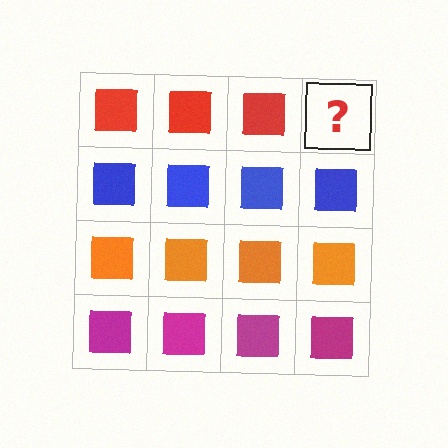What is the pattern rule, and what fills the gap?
The rule is that each row has a consistent color. The gap should be filled with a red square.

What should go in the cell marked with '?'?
The missing cell should contain a red square.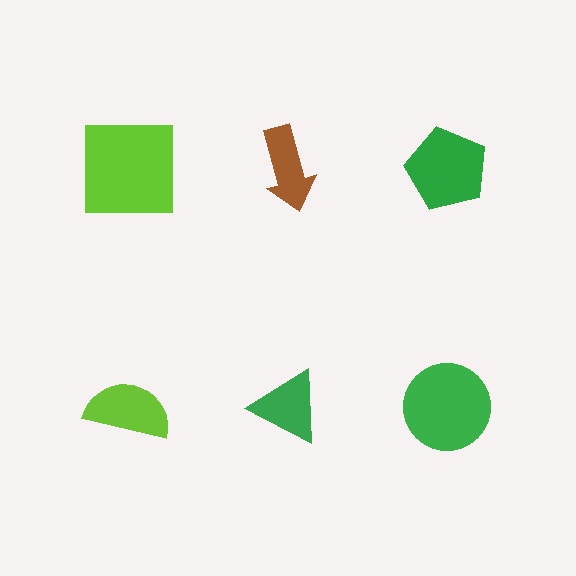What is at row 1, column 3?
A green pentagon.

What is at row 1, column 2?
A brown arrow.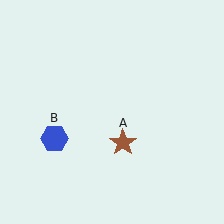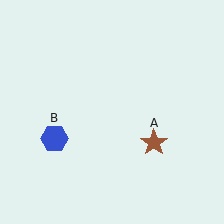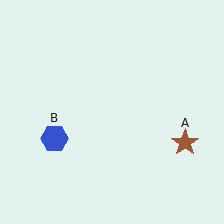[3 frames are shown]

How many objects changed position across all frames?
1 object changed position: brown star (object A).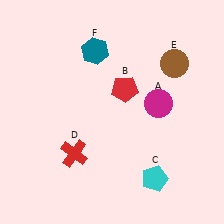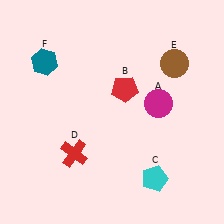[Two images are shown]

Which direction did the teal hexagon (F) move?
The teal hexagon (F) moved left.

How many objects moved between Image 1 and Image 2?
1 object moved between the two images.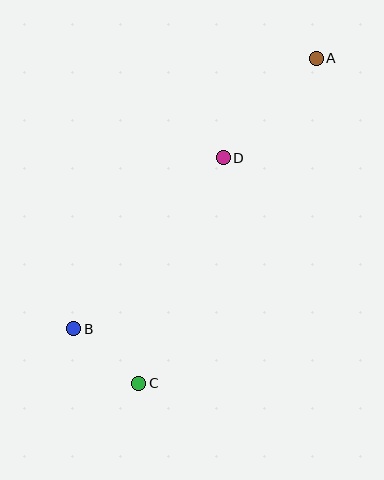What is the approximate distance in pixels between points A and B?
The distance between A and B is approximately 363 pixels.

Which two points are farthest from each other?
Points A and C are farthest from each other.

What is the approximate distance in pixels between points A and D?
The distance between A and D is approximately 136 pixels.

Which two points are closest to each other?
Points B and C are closest to each other.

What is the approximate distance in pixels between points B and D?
The distance between B and D is approximately 227 pixels.